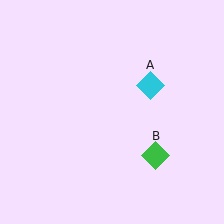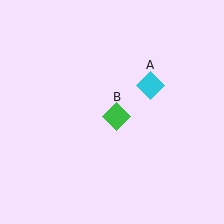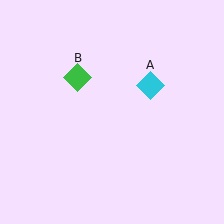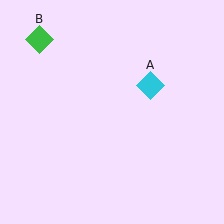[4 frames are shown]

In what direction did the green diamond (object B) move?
The green diamond (object B) moved up and to the left.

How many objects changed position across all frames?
1 object changed position: green diamond (object B).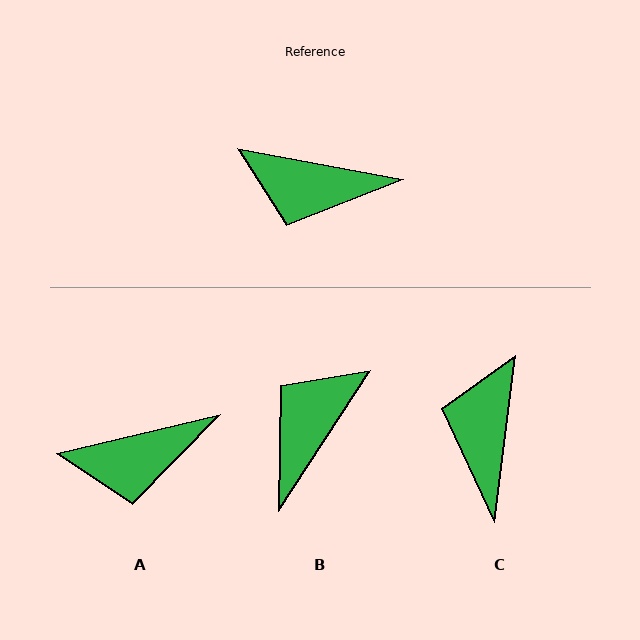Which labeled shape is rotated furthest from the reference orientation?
B, about 113 degrees away.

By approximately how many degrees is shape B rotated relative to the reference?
Approximately 113 degrees clockwise.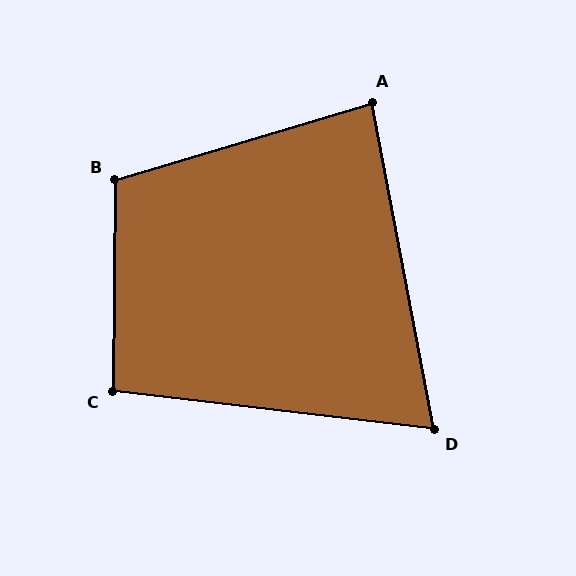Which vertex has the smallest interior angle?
D, at approximately 73 degrees.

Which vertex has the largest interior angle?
B, at approximately 107 degrees.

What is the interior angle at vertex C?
Approximately 96 degrees (obtuse).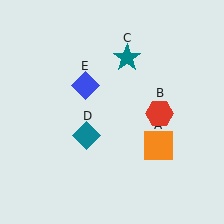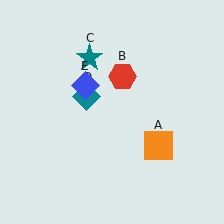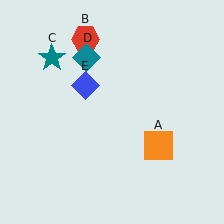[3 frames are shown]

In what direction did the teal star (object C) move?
The teal star (object C) moved left.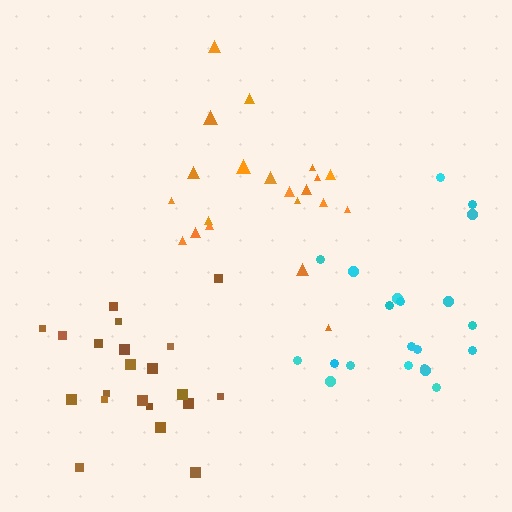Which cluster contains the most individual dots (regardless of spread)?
Orange (21).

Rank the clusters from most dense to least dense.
brown, orange, cyan.